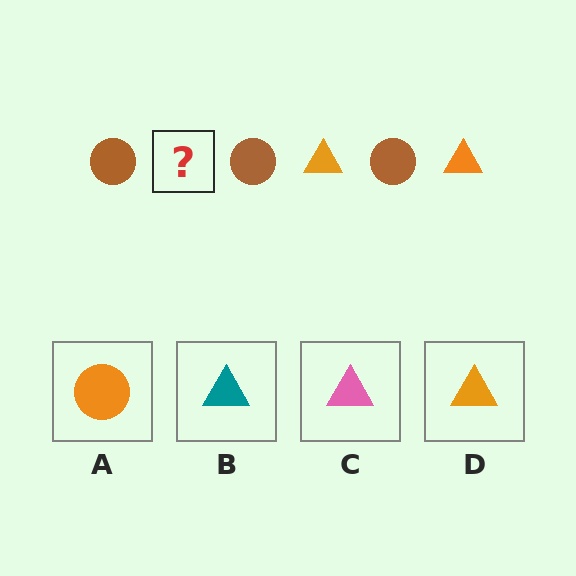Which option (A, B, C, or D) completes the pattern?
D.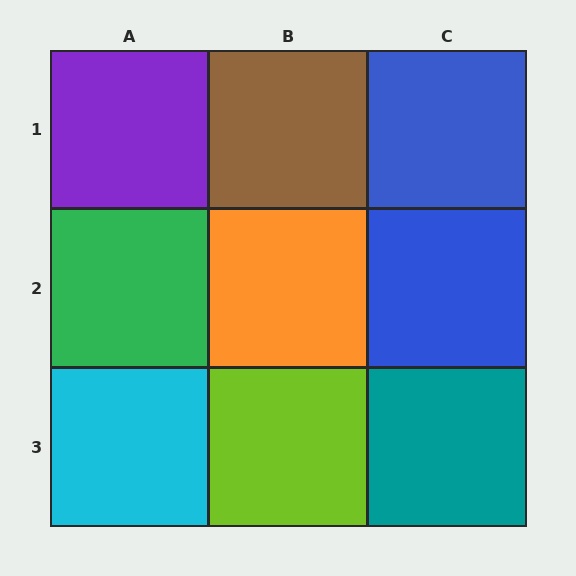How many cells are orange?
1 cell is orange.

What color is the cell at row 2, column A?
Green.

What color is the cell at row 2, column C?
Blue.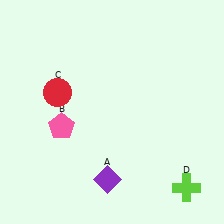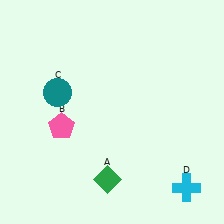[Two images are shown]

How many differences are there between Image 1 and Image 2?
There are 3 differences between the two images.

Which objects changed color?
A changed from purple to green. C changed from red to teal. D changed from lime to cyan.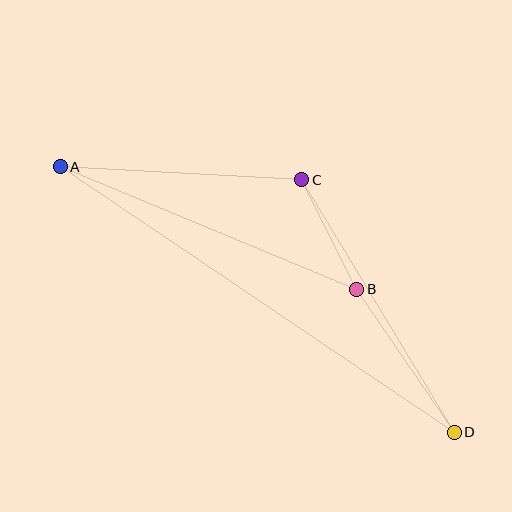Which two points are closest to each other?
Points B and C are closest to each other.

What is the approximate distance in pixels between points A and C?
The distance between A and C is approximately 242 pixels.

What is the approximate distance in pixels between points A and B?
The distance between A and B is approximately 321 pixels.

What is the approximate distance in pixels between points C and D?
The distance between C and D is approximately 295 pixels.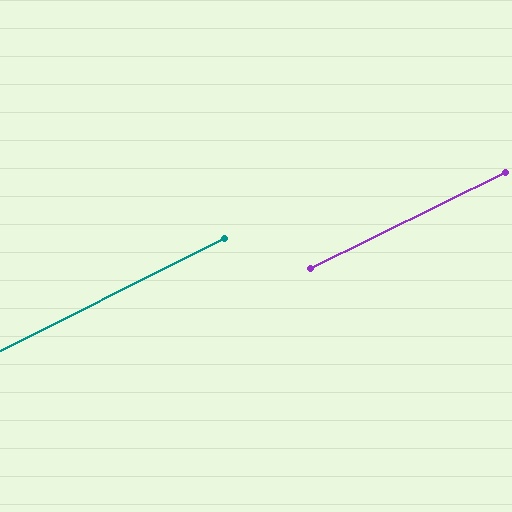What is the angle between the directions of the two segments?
Approximately 0 degrees.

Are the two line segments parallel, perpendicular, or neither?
Parallel — their directions differ by only 0.4°.